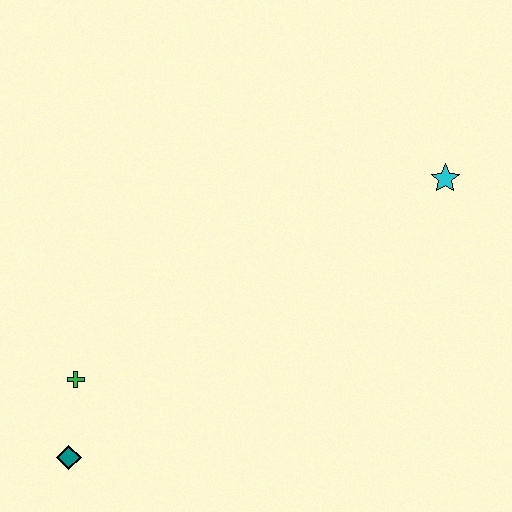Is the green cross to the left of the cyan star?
Yes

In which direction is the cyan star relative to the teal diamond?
The cyan star is to the right of the teal diamond.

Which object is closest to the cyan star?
The green cross is closest to the cyan star.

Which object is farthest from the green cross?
The cyan star is farthest from the green cross.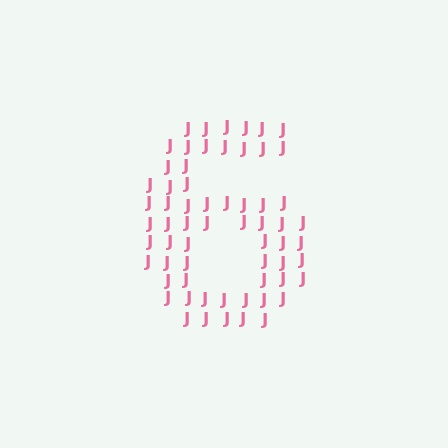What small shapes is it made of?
It is made of small letter J's.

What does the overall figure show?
The overall figure shows the digit 6.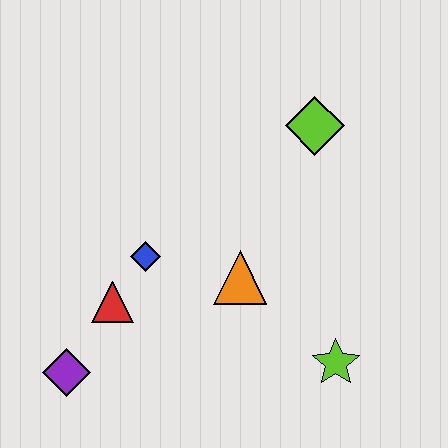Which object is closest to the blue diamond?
The red triangle is closest to the blue diamond.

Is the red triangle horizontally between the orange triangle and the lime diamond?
No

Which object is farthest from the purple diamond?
The lime diamond is farthest from the purple diamond.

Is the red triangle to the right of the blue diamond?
No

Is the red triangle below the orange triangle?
Yes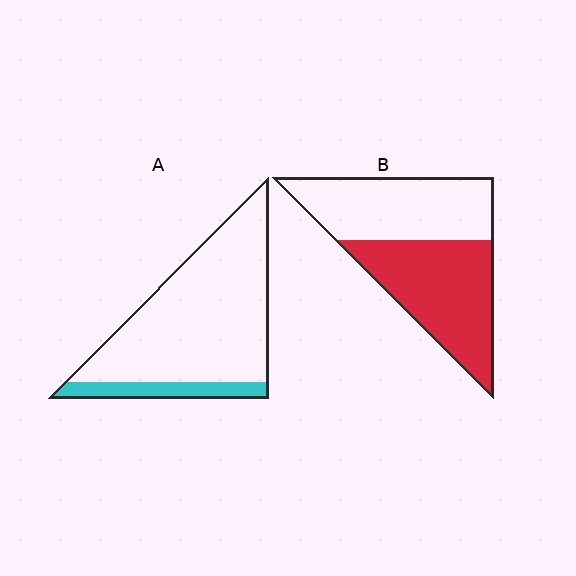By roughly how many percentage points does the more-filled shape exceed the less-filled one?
By roughly 35 percentage points (B over A).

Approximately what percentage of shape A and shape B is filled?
A is approximately 15% and B is approximately 50%.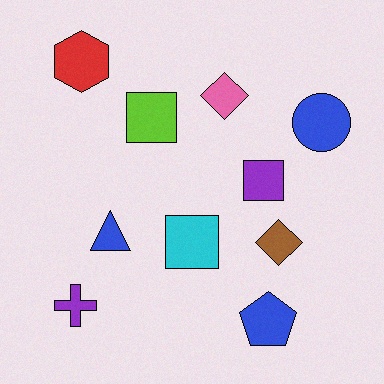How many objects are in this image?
There are 10 objects.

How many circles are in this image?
There is 1 circle.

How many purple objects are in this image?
There are 2 purple objects.